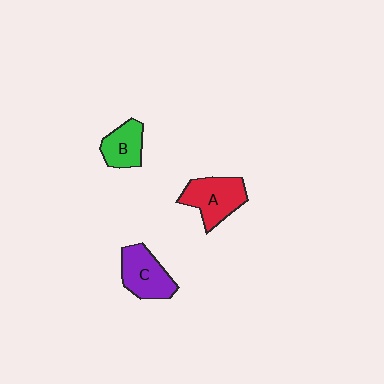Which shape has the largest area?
Shape A (red).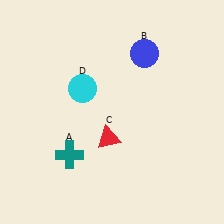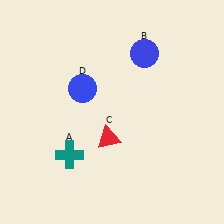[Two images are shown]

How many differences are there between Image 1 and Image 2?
There is 1 difference between the two images.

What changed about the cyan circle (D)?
In Image 1, D is cyan. In Image 2, it changed to blue.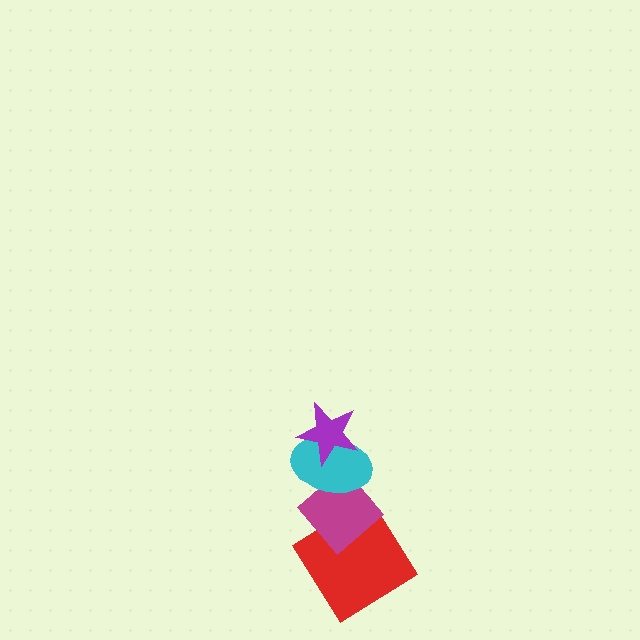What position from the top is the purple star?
The purple star is 1st from the top.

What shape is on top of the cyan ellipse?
The purple star is on top of the cyan ellipse.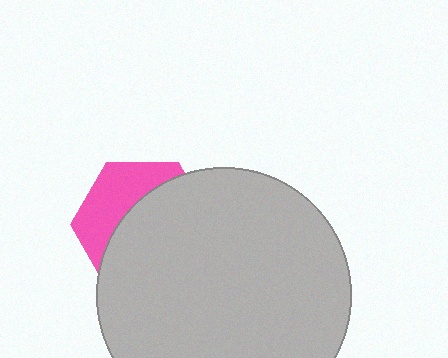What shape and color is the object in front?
The object in front is a light gray circle.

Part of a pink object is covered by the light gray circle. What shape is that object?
It is a hexagon.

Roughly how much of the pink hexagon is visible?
A small part of it is visible (roughly 36%).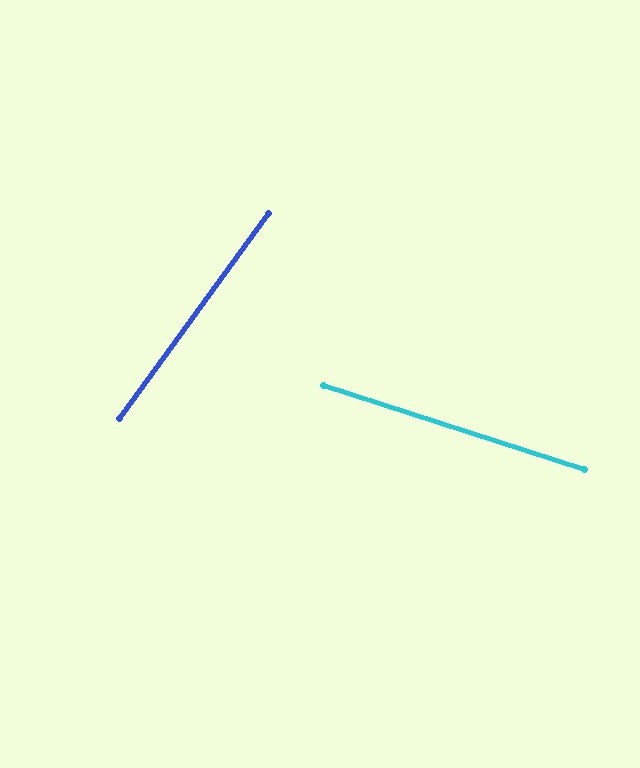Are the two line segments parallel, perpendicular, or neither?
Neither parallel nor perpendicular — they differ by about 72°.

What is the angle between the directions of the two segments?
Approximately 72 degrees.